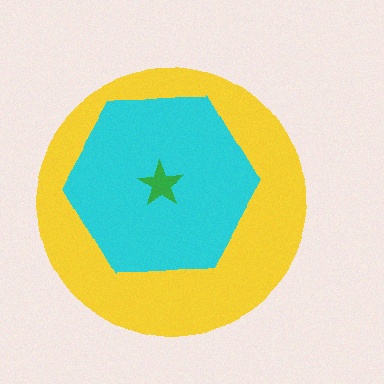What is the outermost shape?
The yellow circle.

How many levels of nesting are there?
3.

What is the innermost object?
The green star.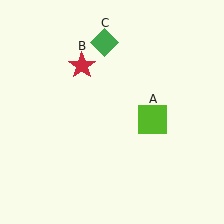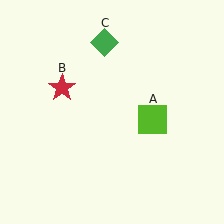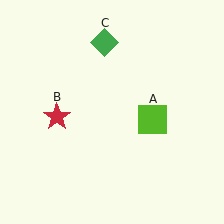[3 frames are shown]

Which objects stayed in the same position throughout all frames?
Lime square (object A) and green diamond (object C) remained stationary.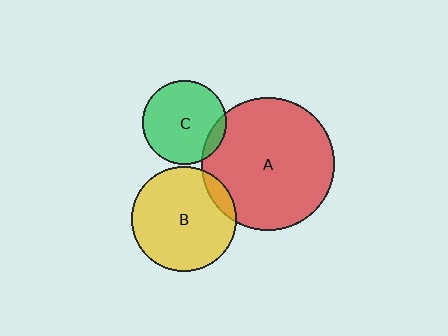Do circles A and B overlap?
Yes.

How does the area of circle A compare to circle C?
Approximately 2.5 times.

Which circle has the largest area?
Circle A (red).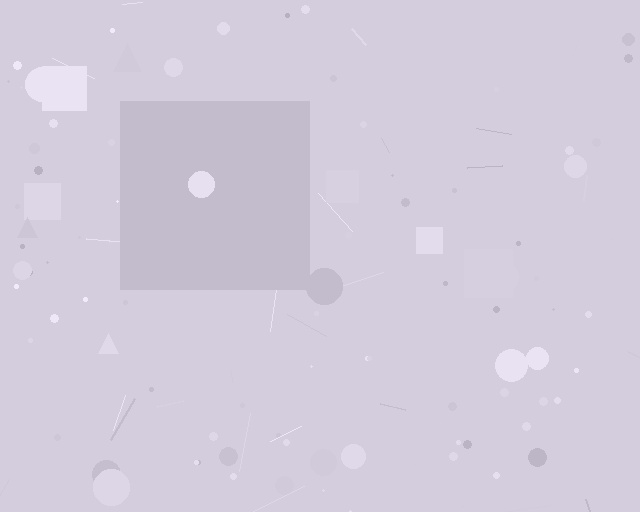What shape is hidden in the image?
A square is hidden in the image.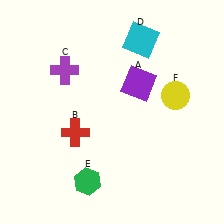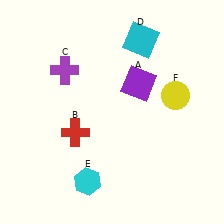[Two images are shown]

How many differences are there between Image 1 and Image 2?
There is 1 difference between the two images.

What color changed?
The hexagon (E) changed from green in Image 1 to cyan in Image 2.